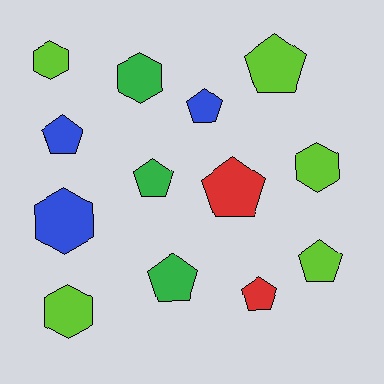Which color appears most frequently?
Lime, with 5 objects.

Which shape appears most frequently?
Pentagon, with 8 objects.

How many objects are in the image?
There are 13 objects.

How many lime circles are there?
There are no lime circles.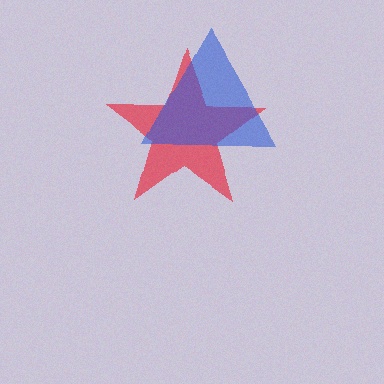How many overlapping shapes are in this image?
There are 2 overlapping shapes in the image.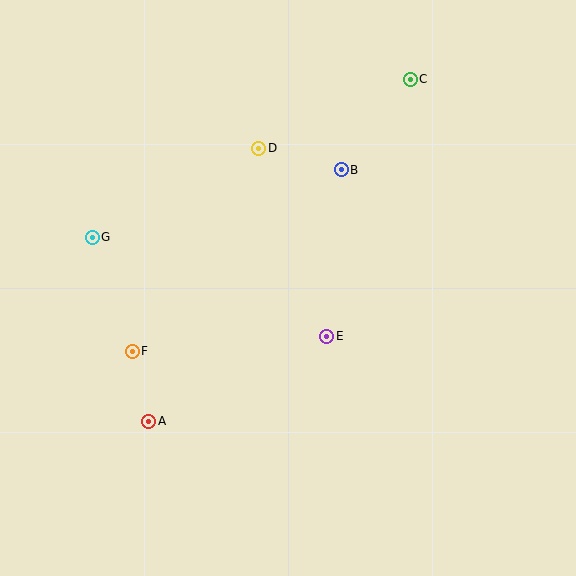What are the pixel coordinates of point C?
Point C is at (410, 79).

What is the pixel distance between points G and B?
The distance between G and B is 258 pixels.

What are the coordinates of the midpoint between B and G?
The midpoint between B and G is at (217, 203).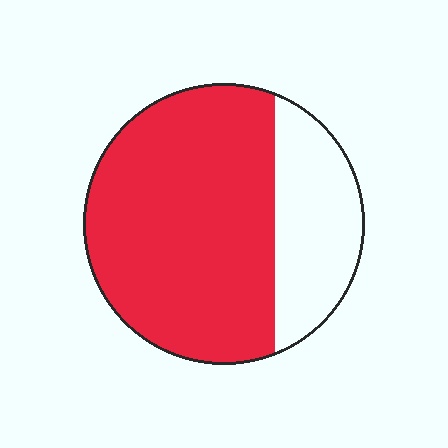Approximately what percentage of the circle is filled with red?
Approximately 75%.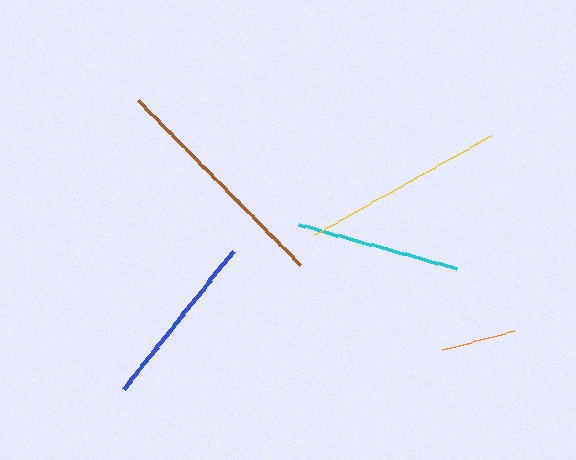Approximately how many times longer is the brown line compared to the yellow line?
The brown line is approximately 1.1 times the length of the yellow line.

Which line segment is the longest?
The brown line is the longest at approximately 231 pixels.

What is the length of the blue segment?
The blue segment is approximately 177 pixels long.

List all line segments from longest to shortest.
From longest to shortest: brown, yellow, blue, cyan, orange.